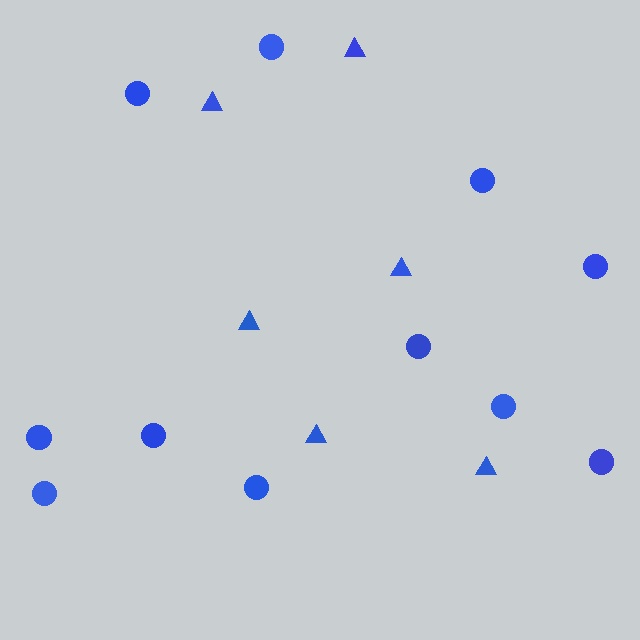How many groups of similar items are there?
There are 2 groups: one group of triangles (6) and one group of circles (11).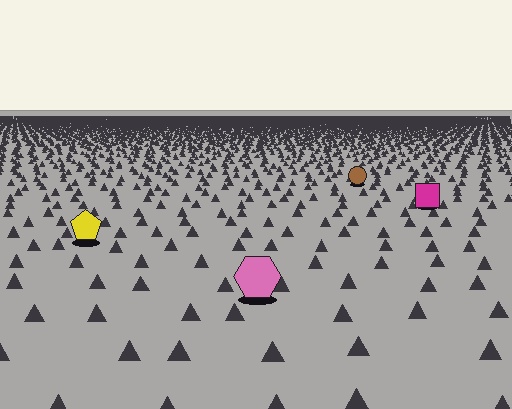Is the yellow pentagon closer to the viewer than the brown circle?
Yes. The yellow pentagon is closer — you can tell from the texture gradient: the ground texture is coarser near it.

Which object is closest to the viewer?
The pink hexagon is closest. The texture marks near it are larger and more spread out.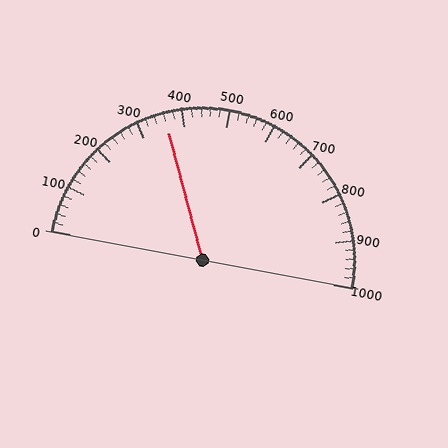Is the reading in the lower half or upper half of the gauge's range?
The reading is in the lower half of the range (0 to 1000).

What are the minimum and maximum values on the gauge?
The gauge ranges from 0 to 1000.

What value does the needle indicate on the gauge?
The needle indicates approximately 360.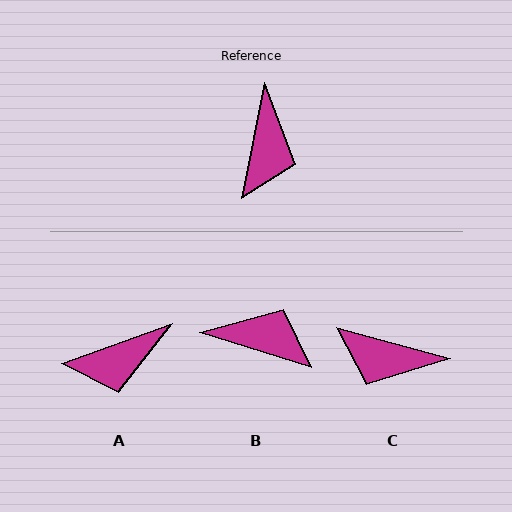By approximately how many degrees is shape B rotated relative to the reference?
Approximately 84 degrees counter-clockwise.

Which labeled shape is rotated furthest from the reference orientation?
C, about 94 degrees away.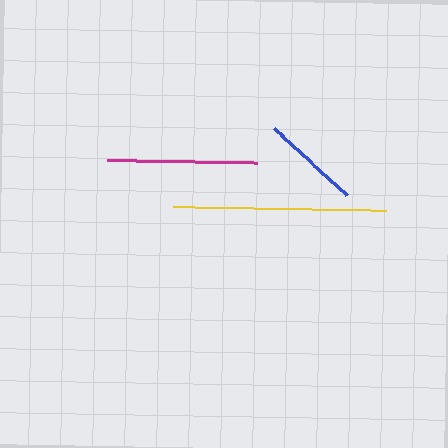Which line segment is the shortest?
The blue line is the shortest at approximately 99 pixels.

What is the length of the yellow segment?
The yellow segment is approximately 213 pixels long.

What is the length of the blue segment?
The blue segment is approximately 99 pixels long.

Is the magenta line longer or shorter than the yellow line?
The yellow line is longer than the magenta line.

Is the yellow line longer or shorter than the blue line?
The yellow line is longer than the blue line.